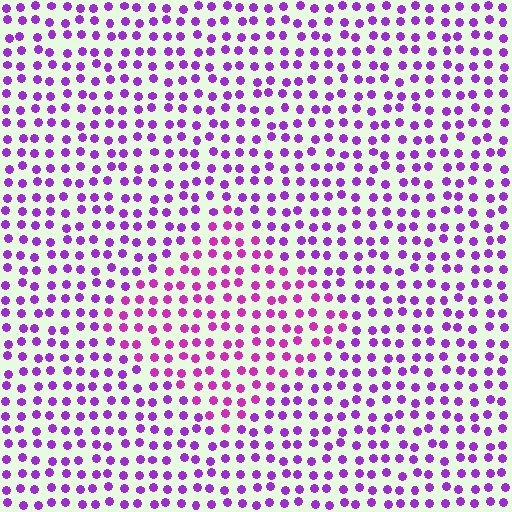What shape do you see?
I see a diamond.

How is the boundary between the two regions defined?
The boundary is defined purely by a slight shift in hue (about 28 degrees). Spacing, size, and orientation are identical on both sides.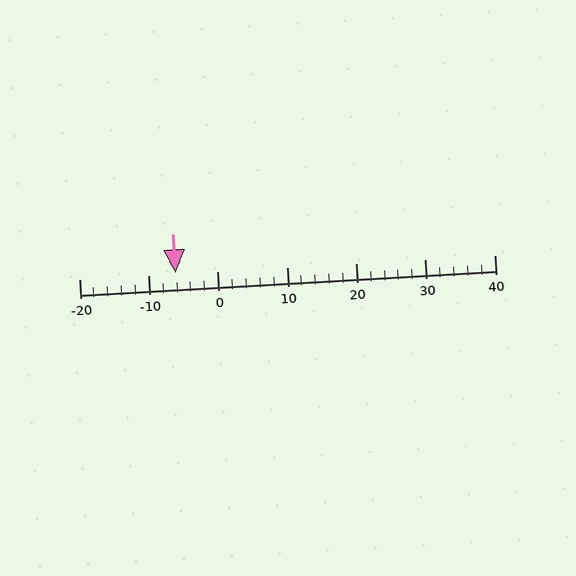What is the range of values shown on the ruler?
The ruler shows values from -20 to 40.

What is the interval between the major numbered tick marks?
The major tick marks are spaced 10 units apart.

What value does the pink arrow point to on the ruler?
The pink arrow points to approximately -6.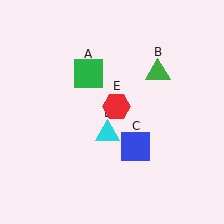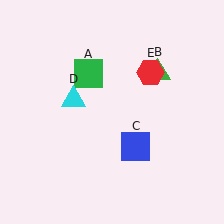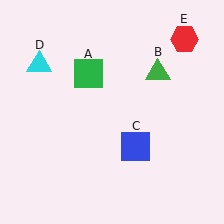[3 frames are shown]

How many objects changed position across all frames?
2 objects changed position: cyan triangle (object D), red hexagon (object E).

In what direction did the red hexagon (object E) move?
The red hexagon (object E) moved up and to the right.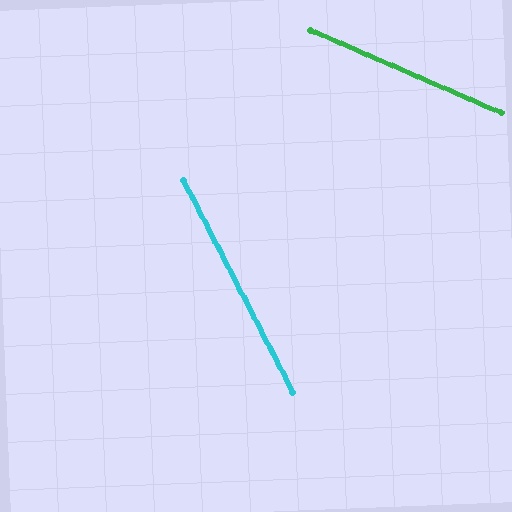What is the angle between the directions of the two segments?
Approximately 40 degrees.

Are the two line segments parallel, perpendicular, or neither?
Neither parallel nor perpendicular — they differ by about 40°.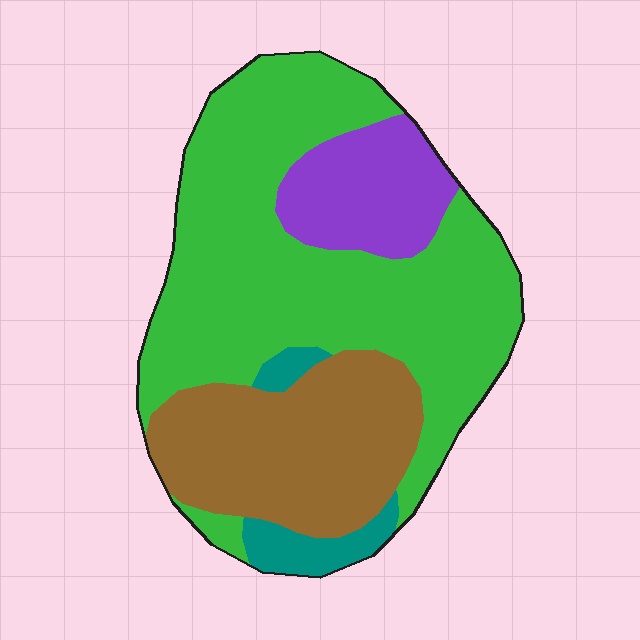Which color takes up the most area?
Green, at roughly 55%.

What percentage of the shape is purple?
Purple covers around 15% of the shape.